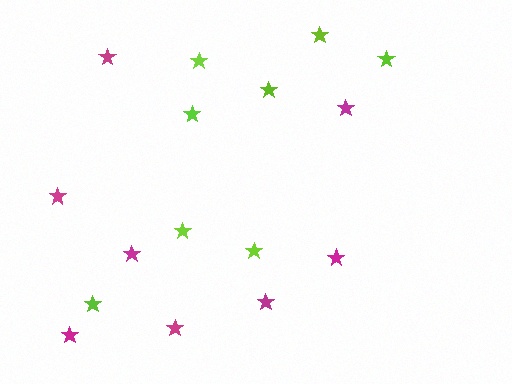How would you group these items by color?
There are 2 groups: one group of lime stars (8) and one group of magenta stars (8).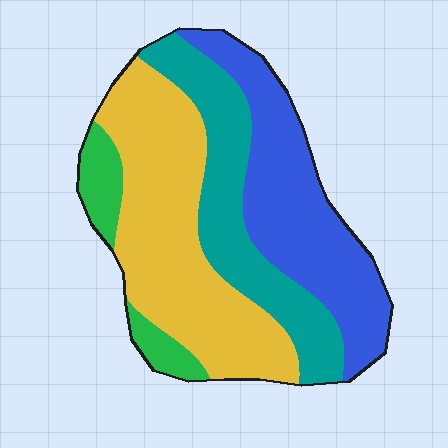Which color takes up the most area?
Yellow, at roughly 40%.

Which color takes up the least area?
Green, at roughly 10%.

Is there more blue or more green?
Blue.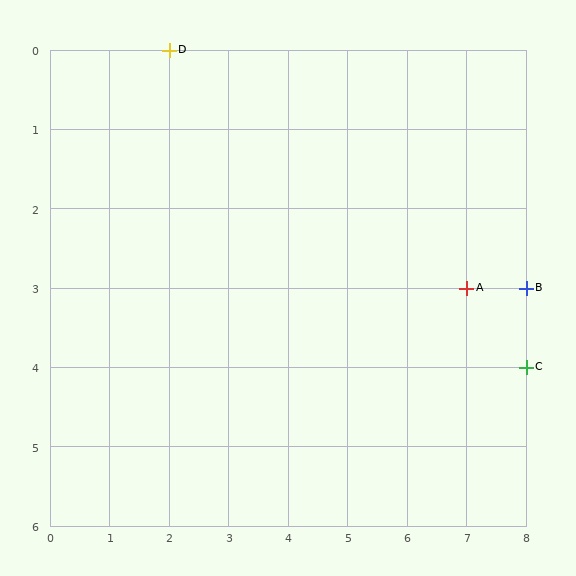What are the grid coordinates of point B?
Point B is at grid coordinates (8, 3).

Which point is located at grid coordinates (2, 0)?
Point D is at (2, 0).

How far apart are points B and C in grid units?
Points B and C are 1 row apart.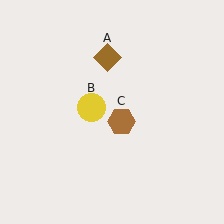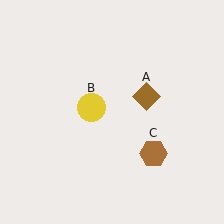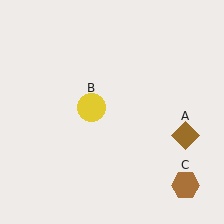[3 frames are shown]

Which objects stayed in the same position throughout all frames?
Yellow circle (object B) remained stationary.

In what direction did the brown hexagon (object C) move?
The brown hexagon (object C) moved down and to the right.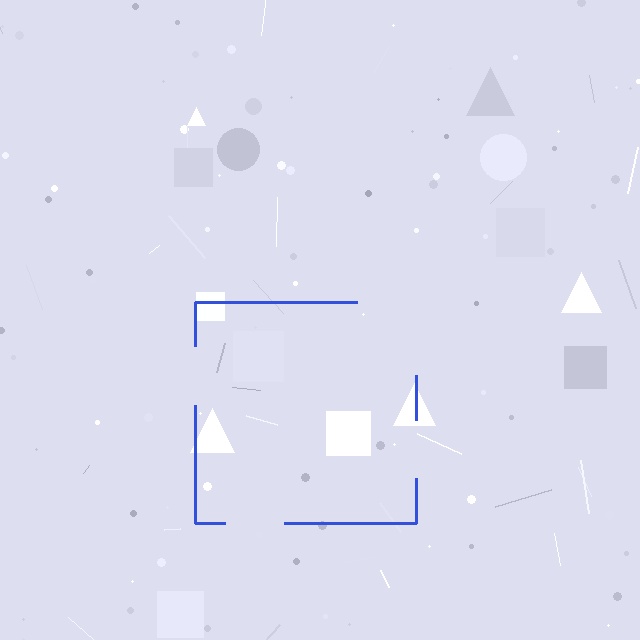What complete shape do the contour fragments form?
The contour fragments form a square.